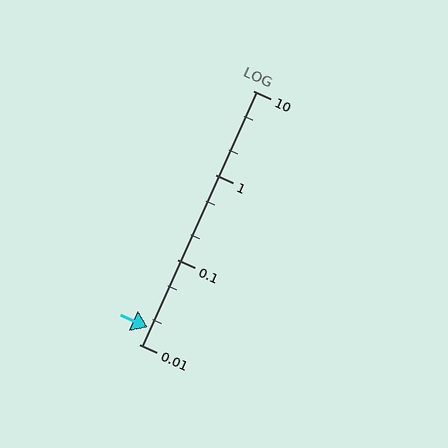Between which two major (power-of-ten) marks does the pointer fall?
The pointer is between 0.01 and 0.1.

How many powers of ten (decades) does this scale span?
The scale spans 3 decades, from 0.01 to 10.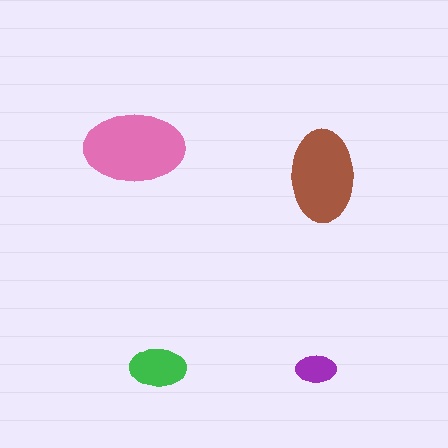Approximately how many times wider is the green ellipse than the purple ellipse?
About 1.5 times wider.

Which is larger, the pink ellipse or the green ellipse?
The pink one.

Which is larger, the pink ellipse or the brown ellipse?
The pink one.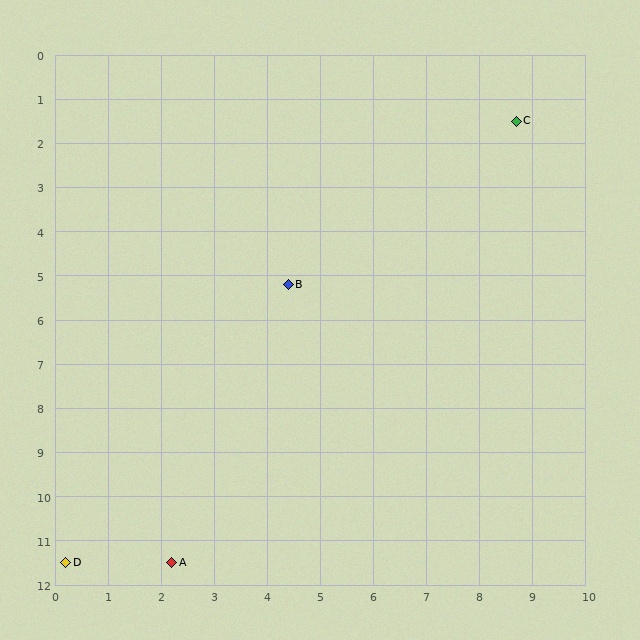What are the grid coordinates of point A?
Point A is at approximately (2.2, 11.5).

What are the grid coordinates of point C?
Point C is at approximately (8.7, 1.5).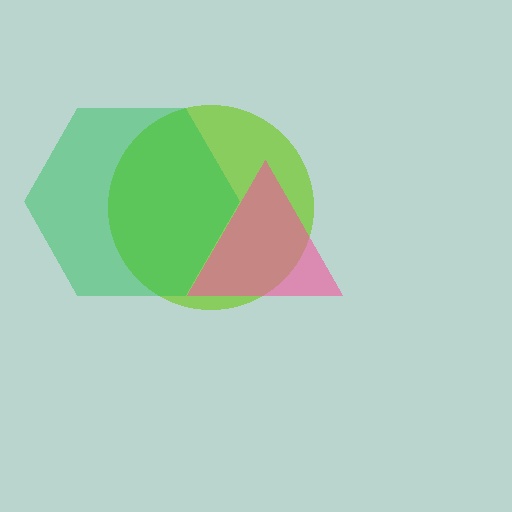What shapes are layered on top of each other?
The layered shapes are: a lime circle, a green hexagon, a pink triangle.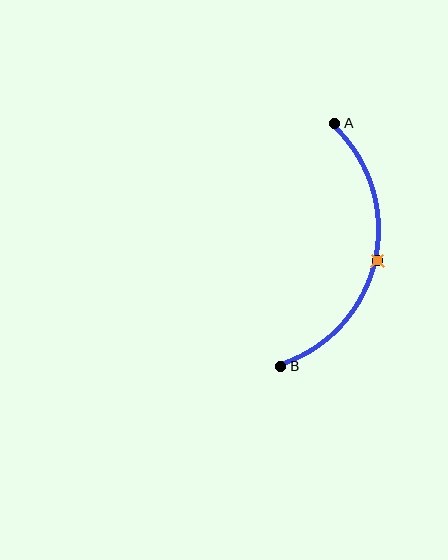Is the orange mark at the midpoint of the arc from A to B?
Yes. The orange mark lies on the arc at equal arc-length from both A and B — it is the arc midpoint.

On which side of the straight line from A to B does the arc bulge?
The arc bulges to the right of the straight line connecting A and B.